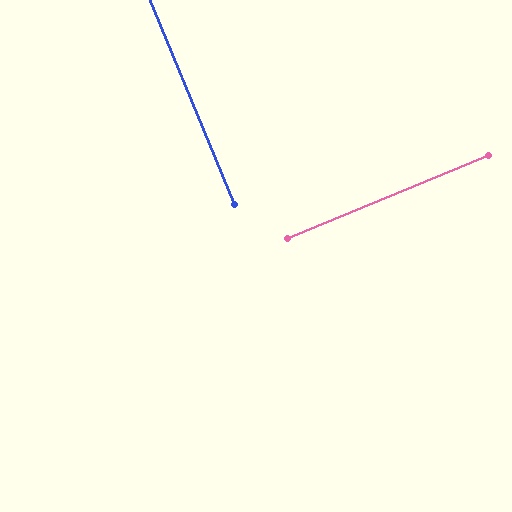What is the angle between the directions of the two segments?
Approximately 90 degrees.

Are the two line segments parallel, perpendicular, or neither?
Perpendicular — they meet at approximately 90°.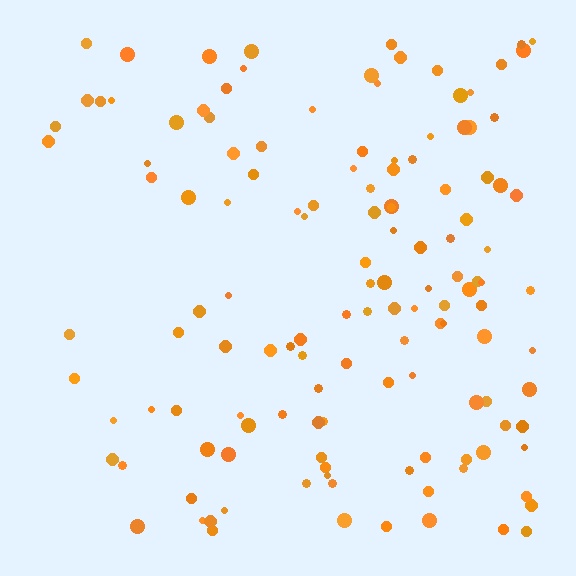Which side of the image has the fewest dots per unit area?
The left.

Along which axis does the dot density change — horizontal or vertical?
Horizontal.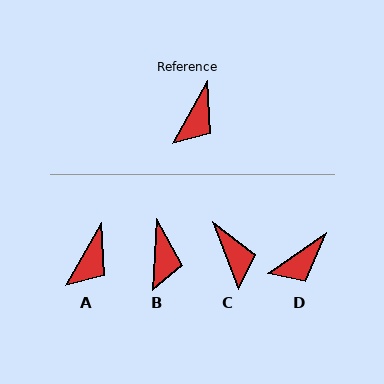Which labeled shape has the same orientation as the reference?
A.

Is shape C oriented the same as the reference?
No, it is off by about 50 degrees.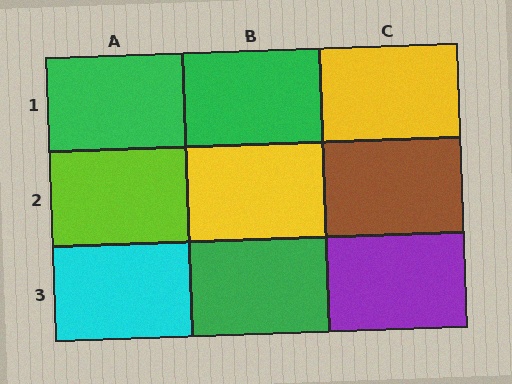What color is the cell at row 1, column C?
Yellow.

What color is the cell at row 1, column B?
Green.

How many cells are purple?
1 cell is purple.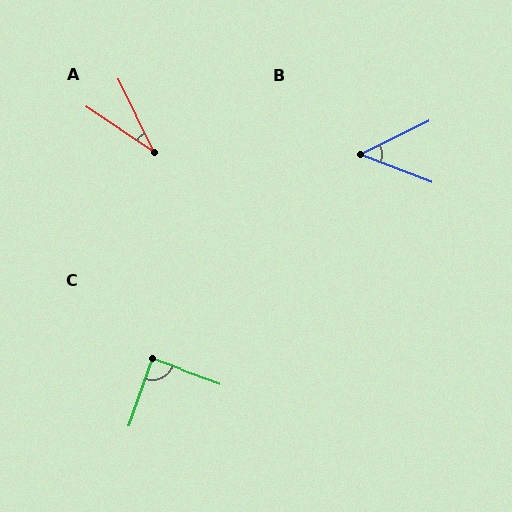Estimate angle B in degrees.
Approximately 48 degrees.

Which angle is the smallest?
A, at approximately 30 degrees.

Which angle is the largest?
C, at approximately 89 degrees.